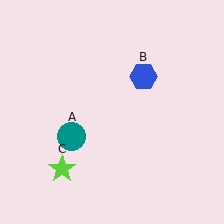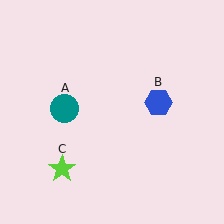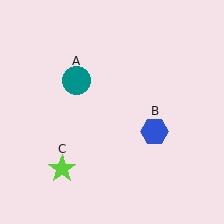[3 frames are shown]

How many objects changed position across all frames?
2 objects changed position: teal circle (object A), blue hexagon (object B).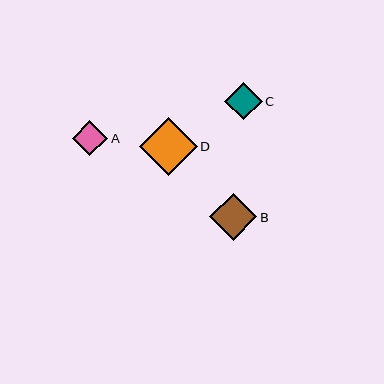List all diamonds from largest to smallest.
From largest to smallest: D, B, C, A.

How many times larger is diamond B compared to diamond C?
Diamond B is approximately 1.2 times the size of diamond C.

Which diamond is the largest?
Diamond D is the largest with a size of approximately 58 pixels.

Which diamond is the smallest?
Diamond A is the smallest with a size of approximately 35 pixels.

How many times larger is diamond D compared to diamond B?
Diamond D is approximately 1.2 times the size of diamond B.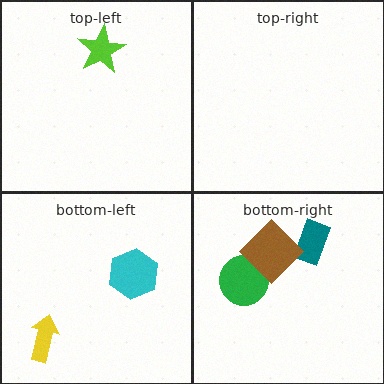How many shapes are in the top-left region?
1.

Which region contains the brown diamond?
The bottom-right region.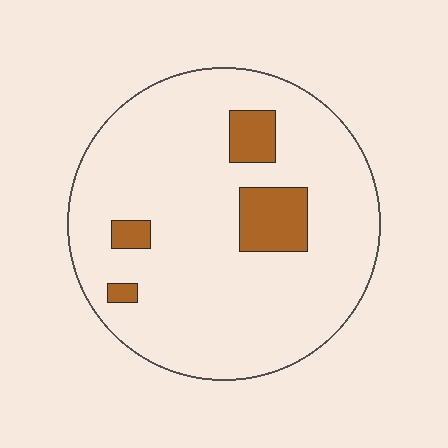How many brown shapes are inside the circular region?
4.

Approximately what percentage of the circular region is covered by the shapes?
Approximately 10%.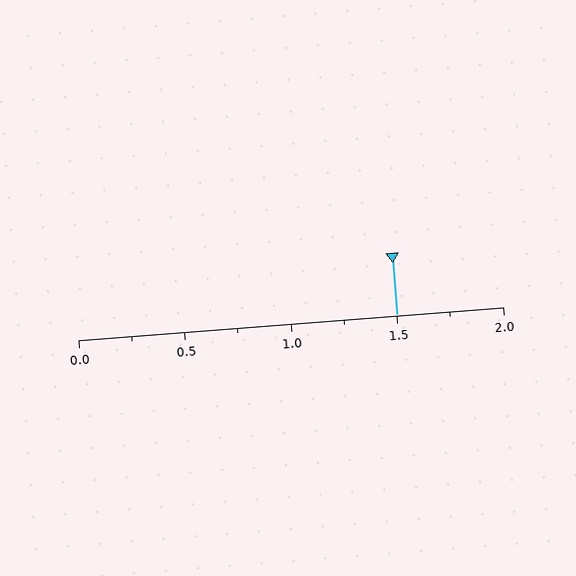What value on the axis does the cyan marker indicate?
The marker indicates approximately 1.5.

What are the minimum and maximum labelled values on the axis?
The axis runs from 0.0 to 2.0.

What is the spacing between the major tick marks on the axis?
The major ticks are spaced 0.5 apart.